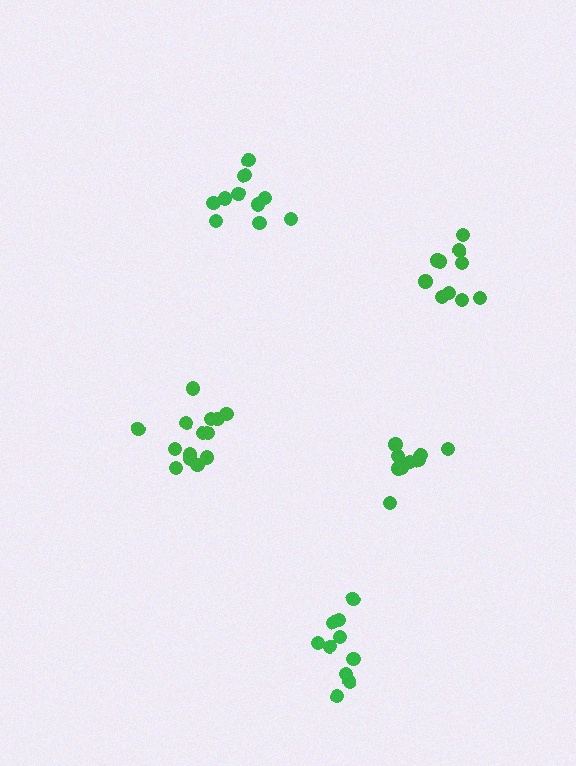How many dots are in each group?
Group 1: 10 dots, Group 2: 10 dots, Group 3: 10 dots, Group 4: 9 dots, Group 5: 14 dots (53 total).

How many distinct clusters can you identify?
There are 5 distinct clusters.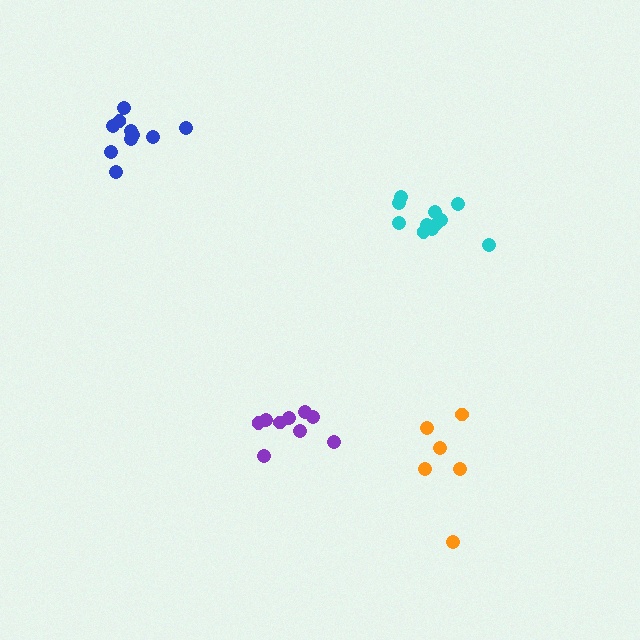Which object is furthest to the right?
The orange cluster is rightmost.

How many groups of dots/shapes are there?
There are 4 groups.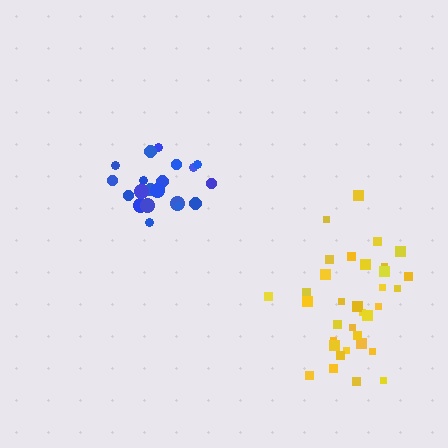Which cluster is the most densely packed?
Blue.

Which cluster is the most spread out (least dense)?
Yellow.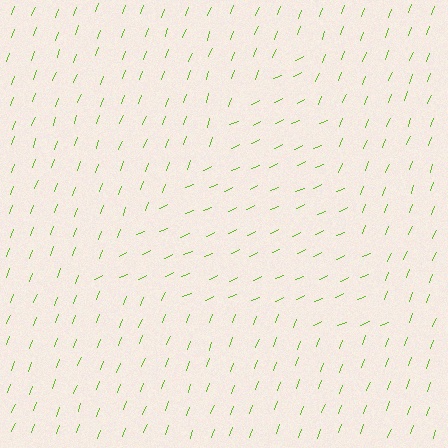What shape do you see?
I see a triangle.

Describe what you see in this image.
The image is filled with small lime line segments. A triangle region in the image has lines oriented differently from the surrounding lines, creating a visible texture boundary.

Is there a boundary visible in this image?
Yes, there is a texture boundary formed by a change in line orientation.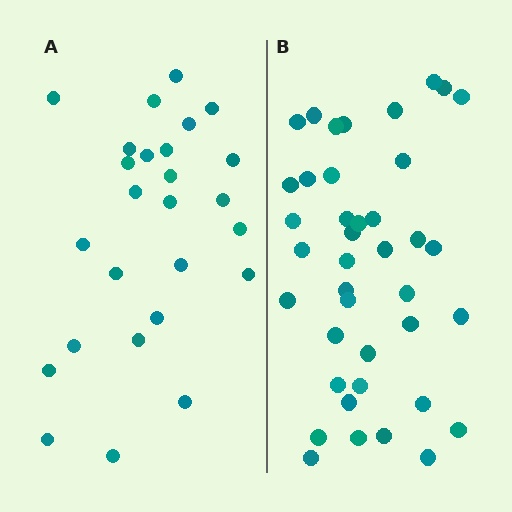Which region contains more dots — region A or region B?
Region B (the right region) has more dots.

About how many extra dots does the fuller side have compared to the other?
Region B has approximately 15 more dots than region A.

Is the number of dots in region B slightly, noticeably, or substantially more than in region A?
Region B has substantially more. The ratio is roughly 1.5 to 1.